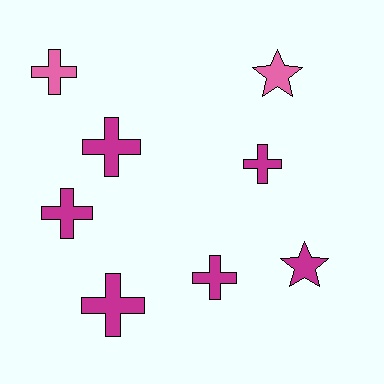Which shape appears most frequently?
Cross, with 6 objects.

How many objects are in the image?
There are 8 objects.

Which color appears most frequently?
Magenta, with 6 objects.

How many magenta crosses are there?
There are 5 magenta crosses.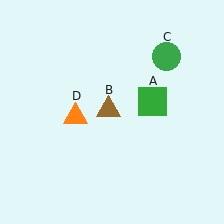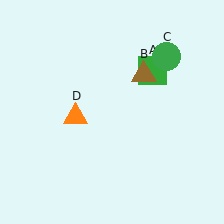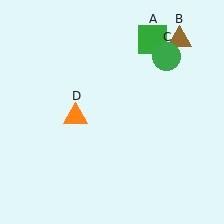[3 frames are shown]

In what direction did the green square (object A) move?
The green square (object A) moved up.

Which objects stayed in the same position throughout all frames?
Green circle (object C) and orange triangle (object D) remained stationary.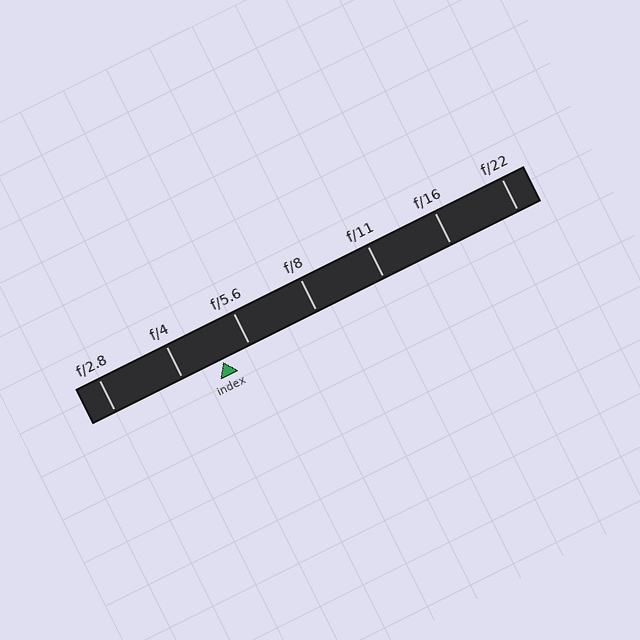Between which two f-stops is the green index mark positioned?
The index mark is between f/4 and f/5.6.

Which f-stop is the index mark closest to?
The index mark is closest to f/5.6.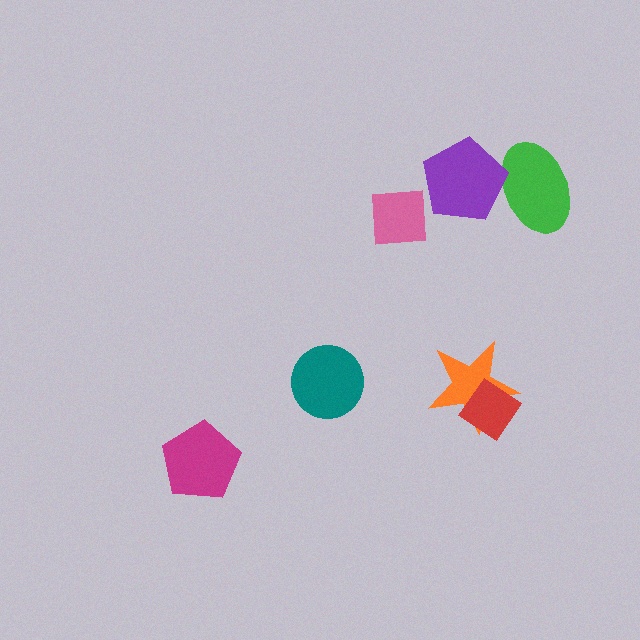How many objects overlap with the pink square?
0 objects overlap with the pink square.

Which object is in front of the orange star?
The red diamond is in front of the orange star.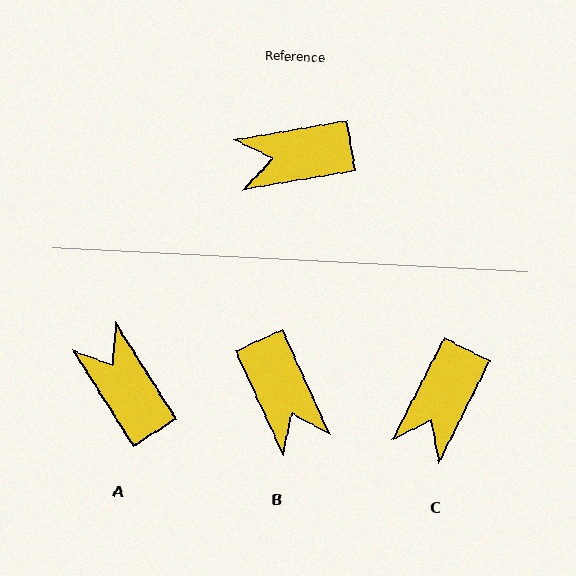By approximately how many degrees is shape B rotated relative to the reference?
Approximately 104 degrees counter-clockwise.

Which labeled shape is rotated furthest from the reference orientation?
B, about 104 degrees away.